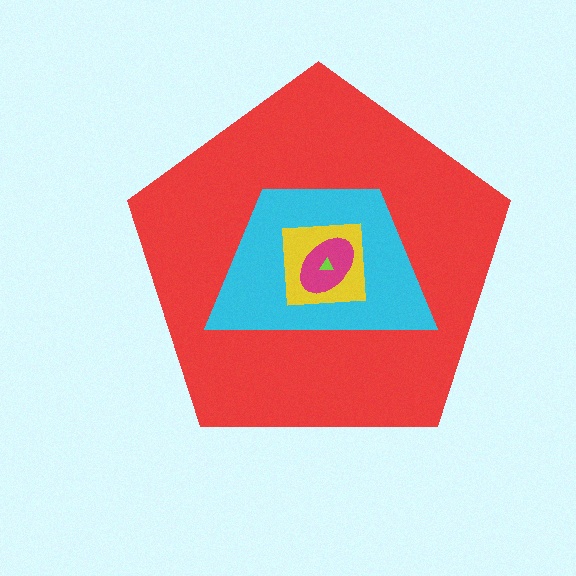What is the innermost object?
The lime triangle.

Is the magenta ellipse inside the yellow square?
Yes.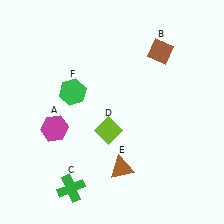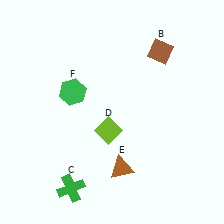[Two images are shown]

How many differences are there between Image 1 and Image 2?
There is 1 difference between the two images.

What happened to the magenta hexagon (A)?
The magenta hexagon (A) was removed in Image 2. It was in the bottom-left area of Image 1.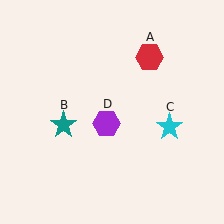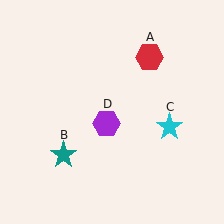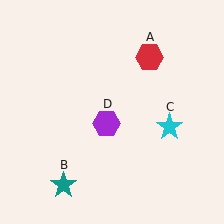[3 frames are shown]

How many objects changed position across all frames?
1 object changed position: teal star (object B).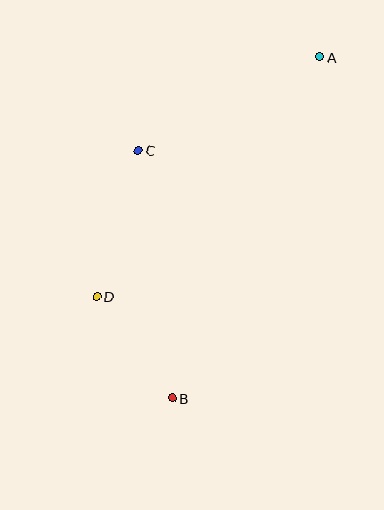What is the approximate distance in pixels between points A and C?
The distance between A and C is approximately 204 pixels.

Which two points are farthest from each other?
Points A and B are farthest from each other.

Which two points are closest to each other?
Points B and D are closest to each other.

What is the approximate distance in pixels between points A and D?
The distance between A and D is approximately 327 pixels.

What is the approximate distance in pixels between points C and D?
The distance between C and D is approximately 152 pixels.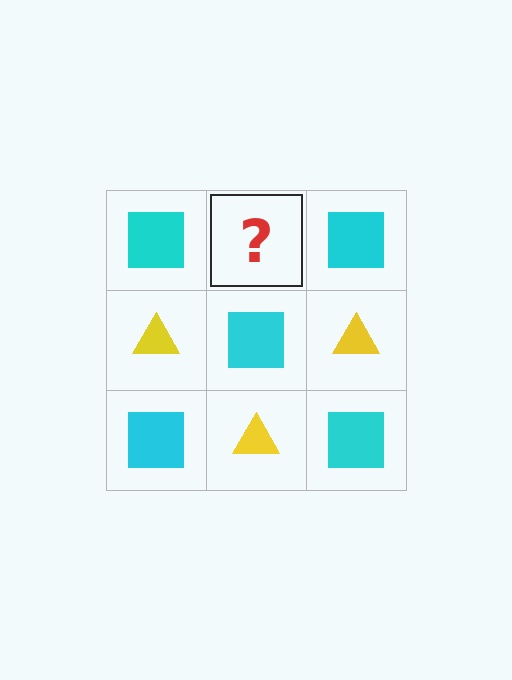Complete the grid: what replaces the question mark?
The question mark should be replaced with a yellow triangle.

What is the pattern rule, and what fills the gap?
The rule is that it alternates cyan square and yellow triangle in a checkerboard pattern. The gap should be filled with a yellow triangle.